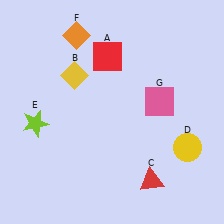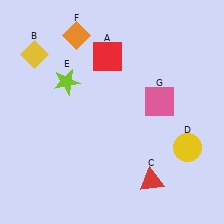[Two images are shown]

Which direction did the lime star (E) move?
The lime star (E) moved up.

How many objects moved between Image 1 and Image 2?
2 objects moved between the two images.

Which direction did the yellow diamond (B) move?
The yellow diamond (B) moved left.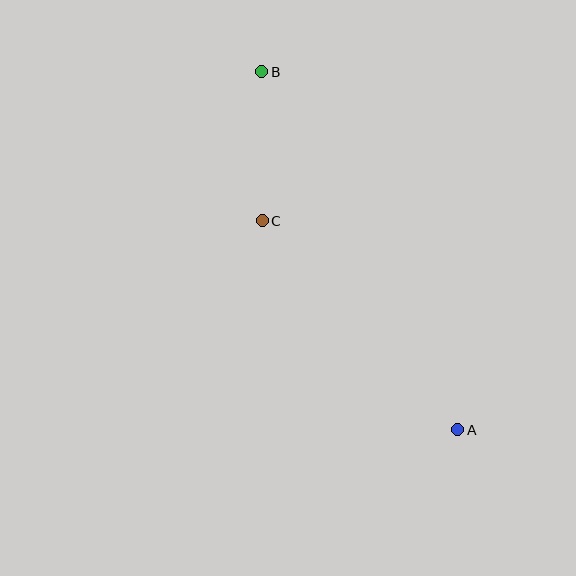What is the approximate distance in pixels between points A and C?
The distance between A and C is approximately 286 pixels.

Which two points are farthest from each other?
Points A and B are farthest from each other.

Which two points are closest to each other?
Points B and C are closest to each other.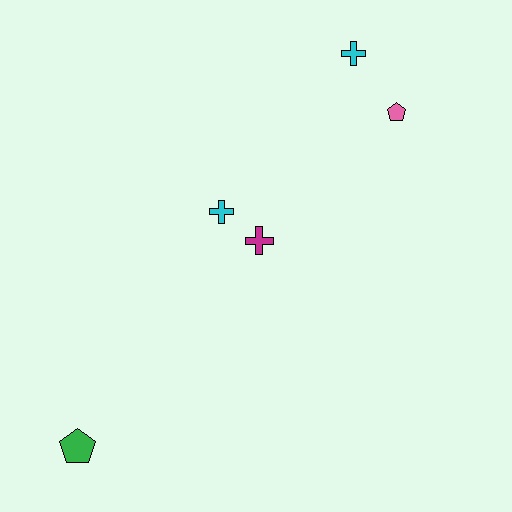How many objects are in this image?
There are 5 objects.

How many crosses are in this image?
There are 3 crosses.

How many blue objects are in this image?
There are no blue objects.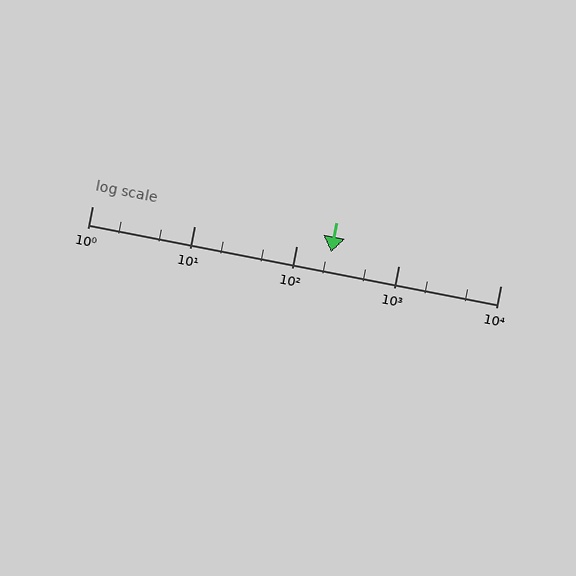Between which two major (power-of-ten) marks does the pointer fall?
The pointer is between 100 and 1000.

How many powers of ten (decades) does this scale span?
The scale spans 4 decades, from 1 to 10000.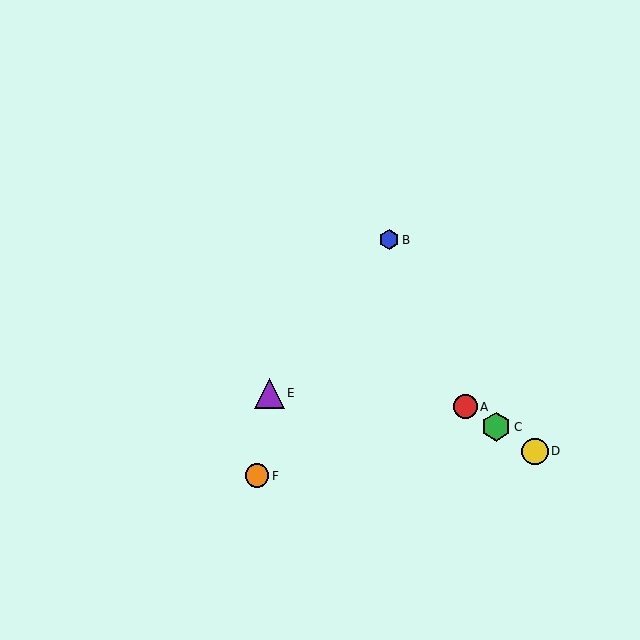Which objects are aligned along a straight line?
Objects A, C, D are aligned along a straight line.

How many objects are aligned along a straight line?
3 objects (A, C, D) are aligned along a straight line.